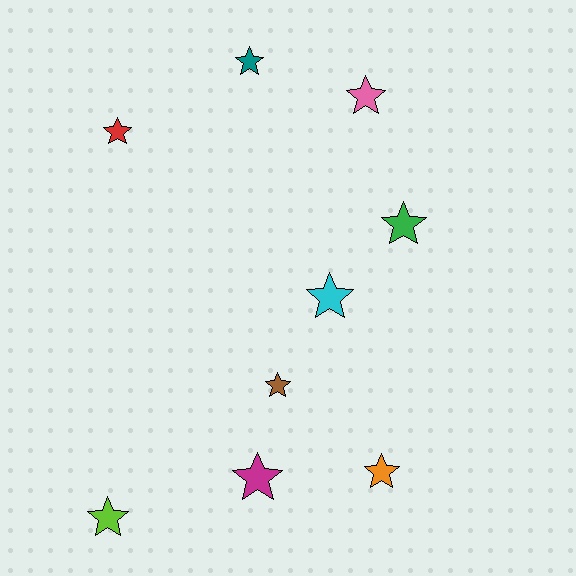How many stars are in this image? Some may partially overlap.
There are 9 stars.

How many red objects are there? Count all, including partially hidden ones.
There is 1 red object.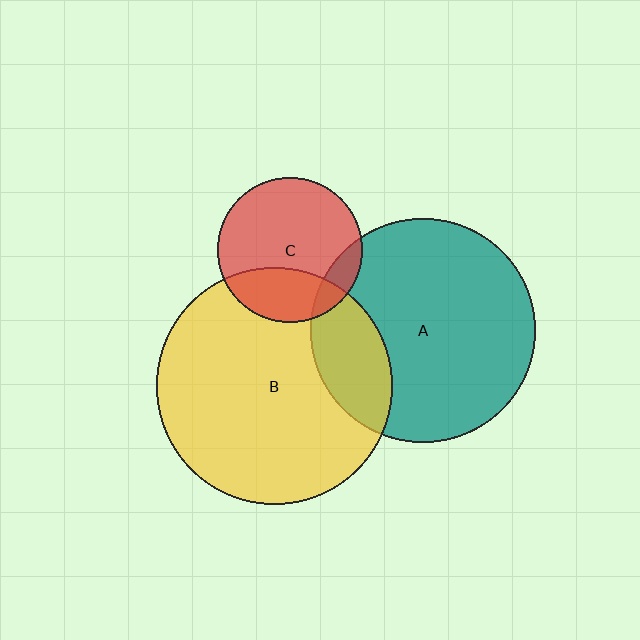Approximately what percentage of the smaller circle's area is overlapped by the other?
Approximately 30%.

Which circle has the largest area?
Circle B (yellow).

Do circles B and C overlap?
Yes.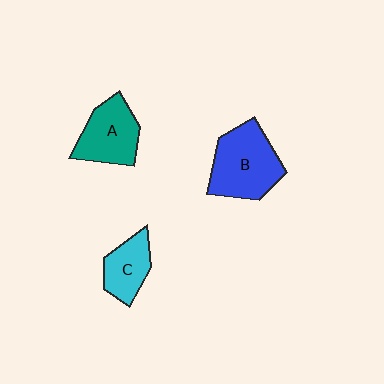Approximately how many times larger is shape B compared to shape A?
Approximately 1.3 times.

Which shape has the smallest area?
Shape C (cyan).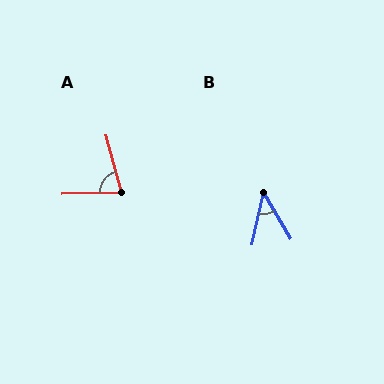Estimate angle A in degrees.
Approximately 76 degrees.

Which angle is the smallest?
B, at approximately 43 degrees.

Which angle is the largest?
A, at approximately 76 degrees.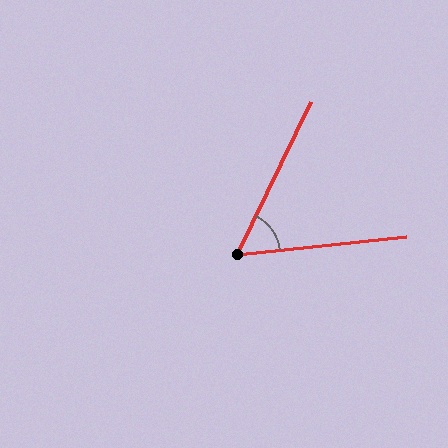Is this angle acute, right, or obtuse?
It is acute.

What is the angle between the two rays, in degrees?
Approximately 58 degrees.